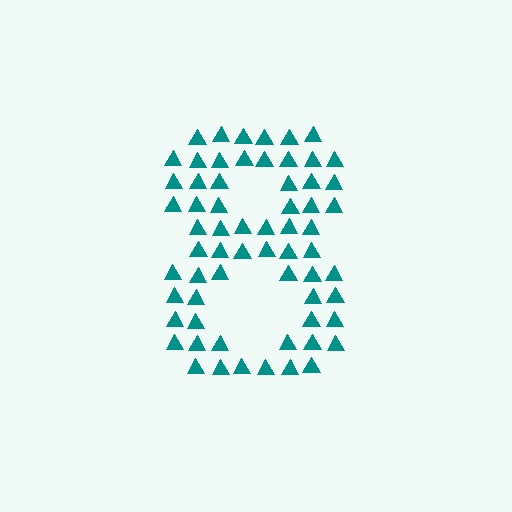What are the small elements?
The small elements are triangles.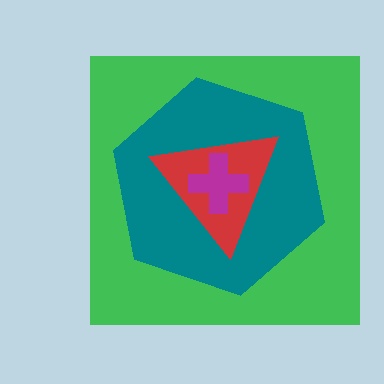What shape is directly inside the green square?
The teal hexagon.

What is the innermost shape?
The magenta cross.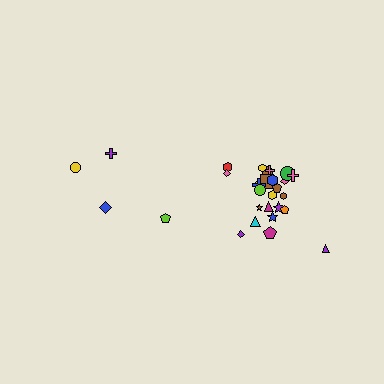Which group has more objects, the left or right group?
The right group.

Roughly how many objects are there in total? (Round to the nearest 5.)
Roughly 30 objects in total.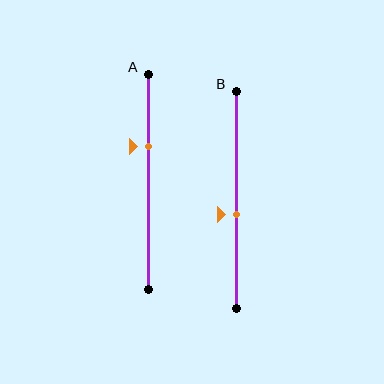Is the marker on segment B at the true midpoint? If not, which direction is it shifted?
No, the marker on segment B is shifted downward by about 7% of the segment length.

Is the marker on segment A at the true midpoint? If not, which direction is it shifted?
No, the marker on segment A is shifted upward by about 17% of the segment length.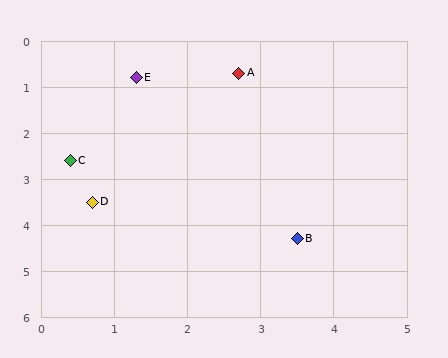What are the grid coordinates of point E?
Point E is at approximately (1.3, 0.8).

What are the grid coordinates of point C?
Point C is at approximately (0.4, 2.6).